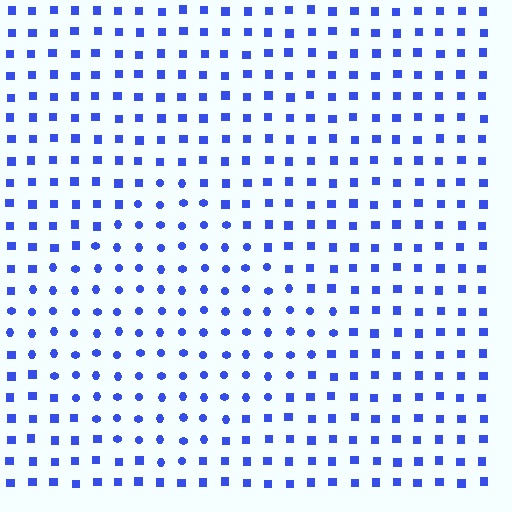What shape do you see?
I see a diamond.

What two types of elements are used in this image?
The image uses circles inside the diamond region and squares outside it.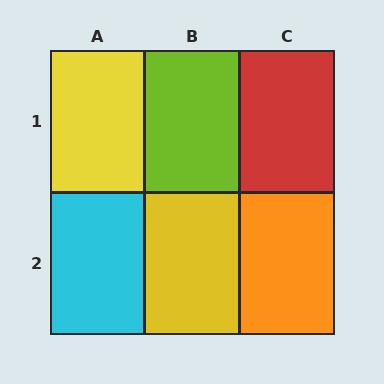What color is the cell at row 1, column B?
Lime.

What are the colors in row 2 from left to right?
Cyan, yellow, orange.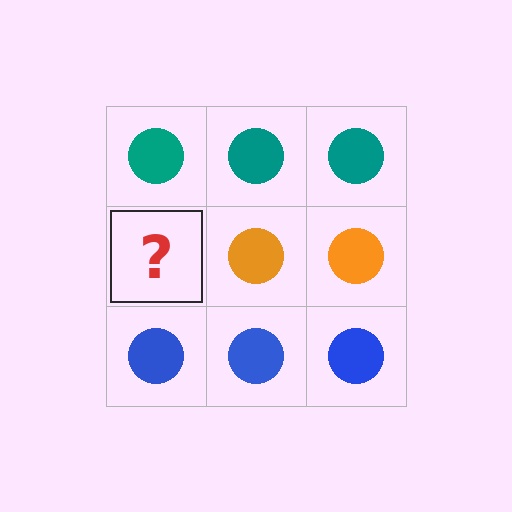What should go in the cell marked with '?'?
The missing cell should contain an orange circle.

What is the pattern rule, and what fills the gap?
The rule is that each row has a consistent color. The gap should be filled with an orange circle.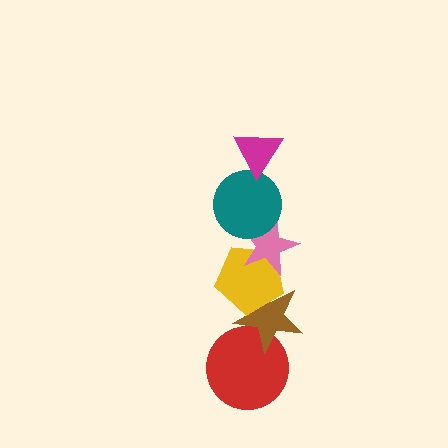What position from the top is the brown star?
The brown star is 5th from the top.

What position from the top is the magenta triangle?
The magenta triangle is 1st from the top.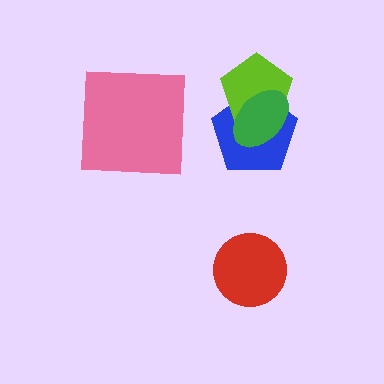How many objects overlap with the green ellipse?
2 objects overlap with the green ellipse.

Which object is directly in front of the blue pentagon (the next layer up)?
The lime pentagon is directly in front of the blue pentagon.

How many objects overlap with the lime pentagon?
2 objects overlap with the lime pentagon.